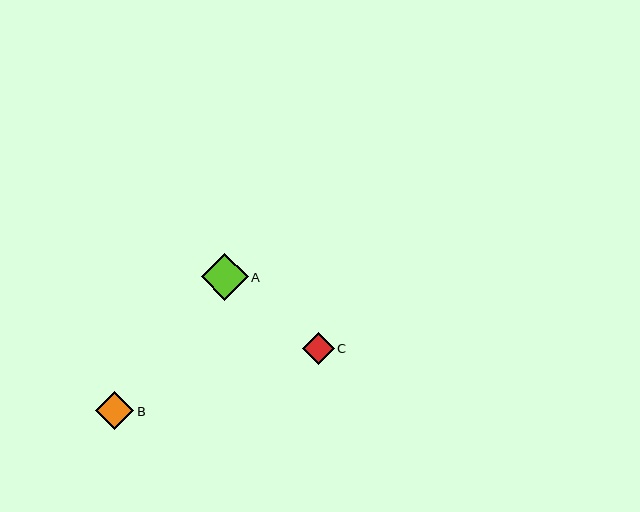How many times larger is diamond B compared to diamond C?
Diamond B is approximately 1.2 times the size of diamond C.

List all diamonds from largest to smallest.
From largest to smallest: A, B, C.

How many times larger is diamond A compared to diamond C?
Diamond A is approximately 1.5 times the size of diamond C.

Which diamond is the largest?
Diamond A is the largest with a size of approximately 47 pixels.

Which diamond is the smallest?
Diamond C is the smallest with a size of approximately 32 pixels.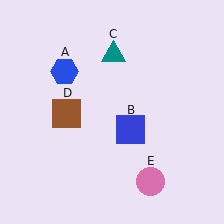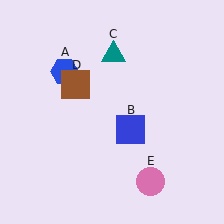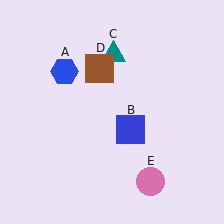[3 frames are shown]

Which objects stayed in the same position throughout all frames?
Blue hexagon (object A) and blue square (object B) and teal triangle (object C) and pink circle (object E) remained stationary.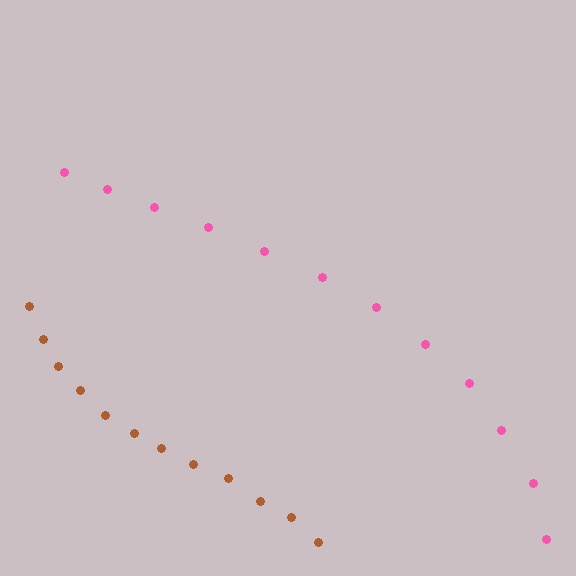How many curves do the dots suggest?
There are 2 distinct paths.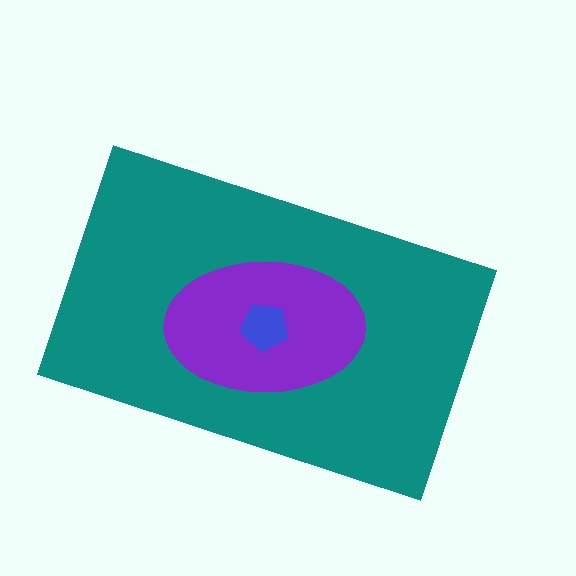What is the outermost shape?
The teal rectangle.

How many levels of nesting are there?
3.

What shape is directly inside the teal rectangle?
The purple ellipse.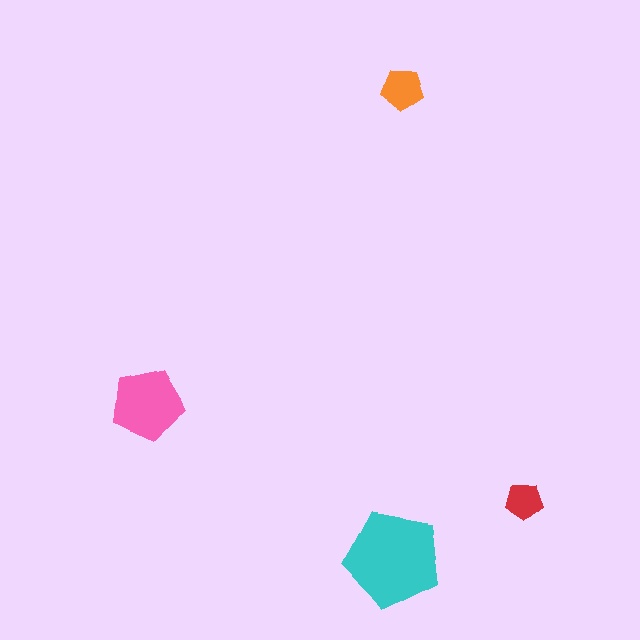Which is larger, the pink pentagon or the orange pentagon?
The pink one.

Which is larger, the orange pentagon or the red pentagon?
The orange one.